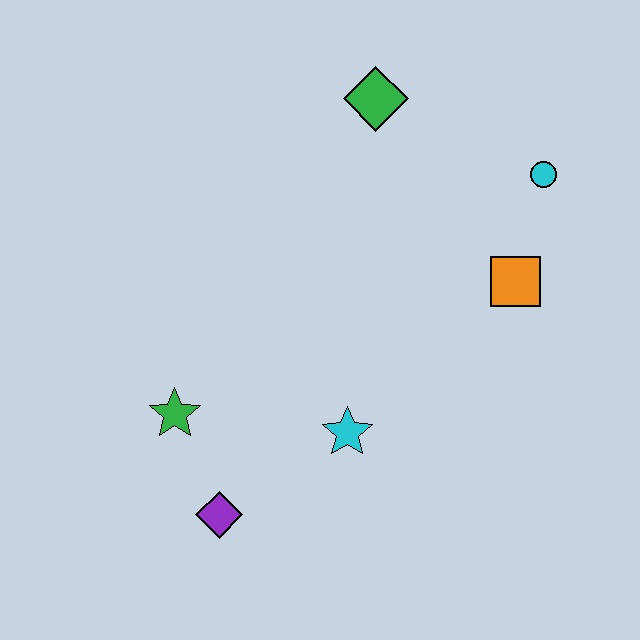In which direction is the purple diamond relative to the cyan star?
The purple diamond is to the left of the cyan star.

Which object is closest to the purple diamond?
The green star is closest to the purple diamond.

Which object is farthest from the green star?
The cyan circle is farthest from the green star.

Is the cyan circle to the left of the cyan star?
No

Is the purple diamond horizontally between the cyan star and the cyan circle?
No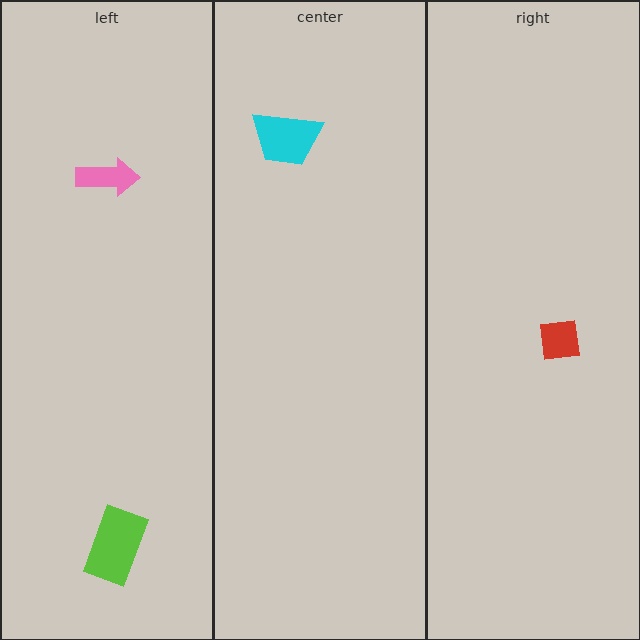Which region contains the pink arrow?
The left region.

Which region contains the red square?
The right region.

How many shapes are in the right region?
1.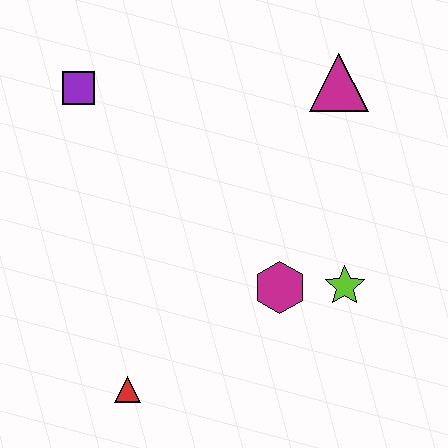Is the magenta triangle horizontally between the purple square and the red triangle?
No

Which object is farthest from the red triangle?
The magenta triangle is farthest from the red triangle.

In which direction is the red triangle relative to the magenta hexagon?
The red triangle is to the left of the magenta hexagon.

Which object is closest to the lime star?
The magenta hexagon is closest to the lime star.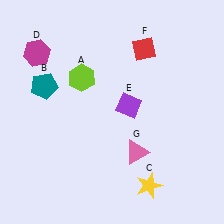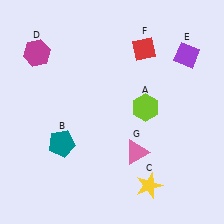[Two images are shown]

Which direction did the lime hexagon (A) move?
The lime hexagon (A) moved right.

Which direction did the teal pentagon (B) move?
The teal pentagon (B) moved down.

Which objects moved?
The objects that moved are: the lime hexagon (A), the teal pentagon (B), the purple diamond (E).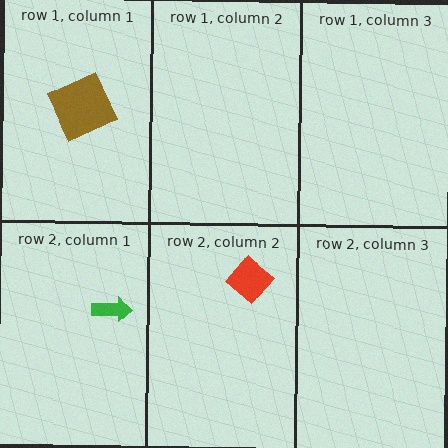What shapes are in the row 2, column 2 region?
The red diamond.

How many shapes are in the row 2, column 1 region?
1.